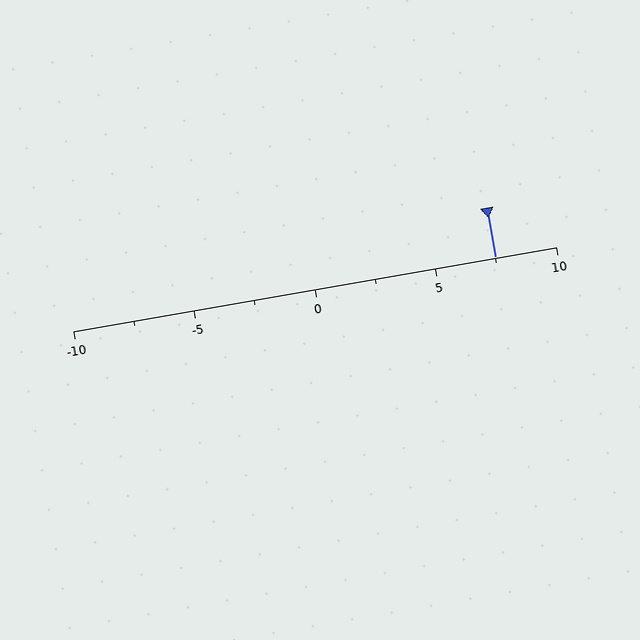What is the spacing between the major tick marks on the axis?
The major ticks are spaced 5 apart.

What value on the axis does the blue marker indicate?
The marker indicates approximately 7.5.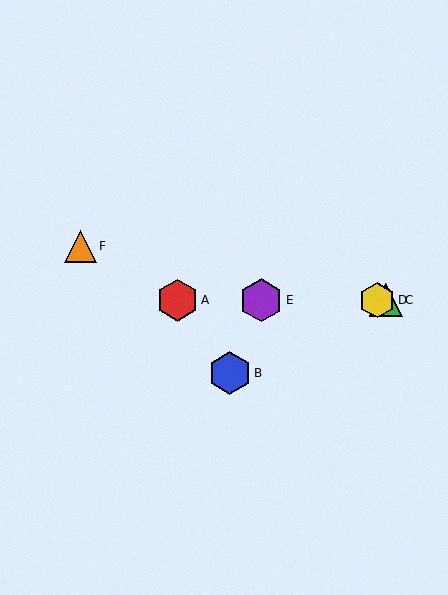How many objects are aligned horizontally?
4 objects (A, C, D, E) are aligned horizontally.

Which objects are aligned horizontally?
Objects A, C, D, E are aligned horizontally.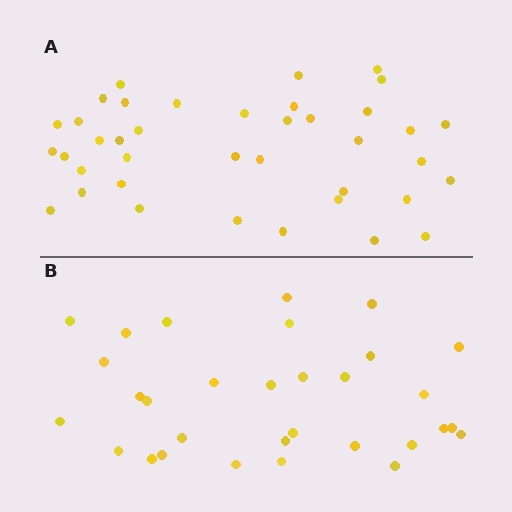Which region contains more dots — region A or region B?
Region A (the top region) has more dots.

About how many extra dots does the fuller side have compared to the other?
Region A has roughly 8 or so more dots than region B.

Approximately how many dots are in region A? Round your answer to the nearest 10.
About 40 dots. (The exact count is 39, which rounds to 40.)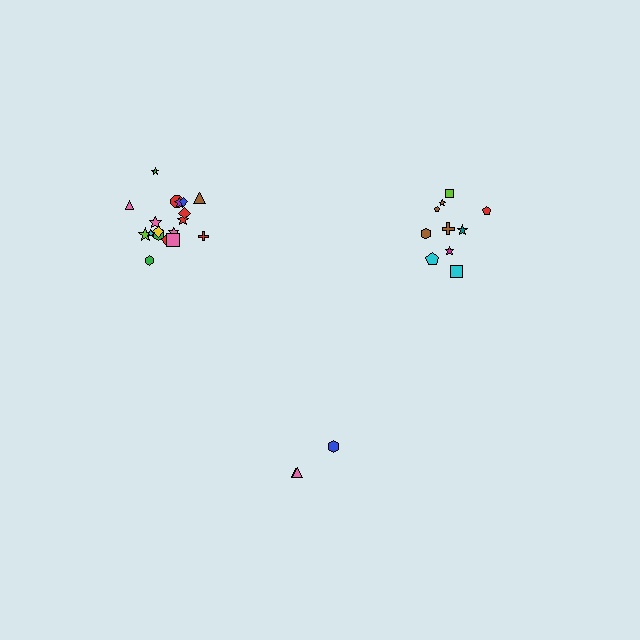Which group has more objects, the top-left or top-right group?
The top-left group.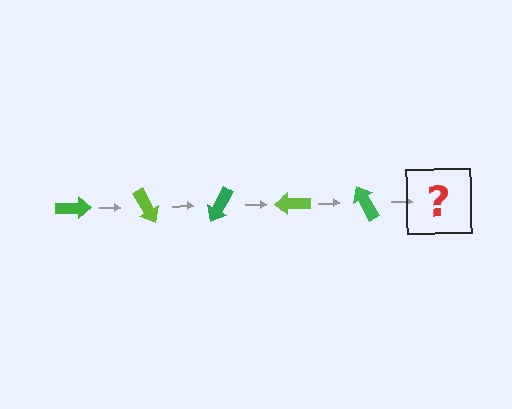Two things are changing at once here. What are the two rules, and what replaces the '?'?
The two rules are that it rotates 60 degrees each step and the color cycles through green and lime. The '?' should be a lime arrow, rotated 300 degrees from the start.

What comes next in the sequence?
The next element should be a lime arrow, rotated 300 degrees from the start.